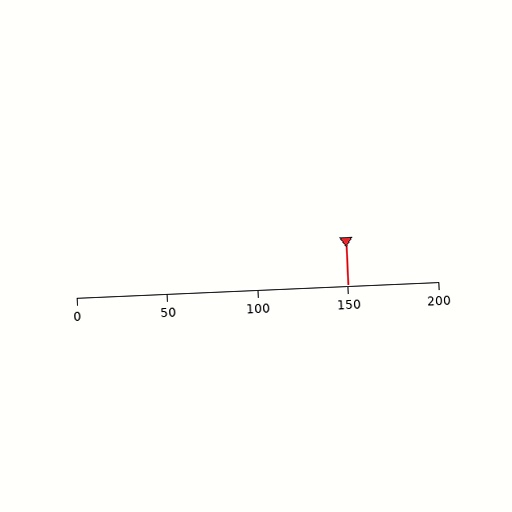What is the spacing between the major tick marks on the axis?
The major ticks are spaced 50 apart.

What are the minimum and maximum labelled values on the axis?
The axis runs from 0 to 200.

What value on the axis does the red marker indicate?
The marker indicates approximately 150.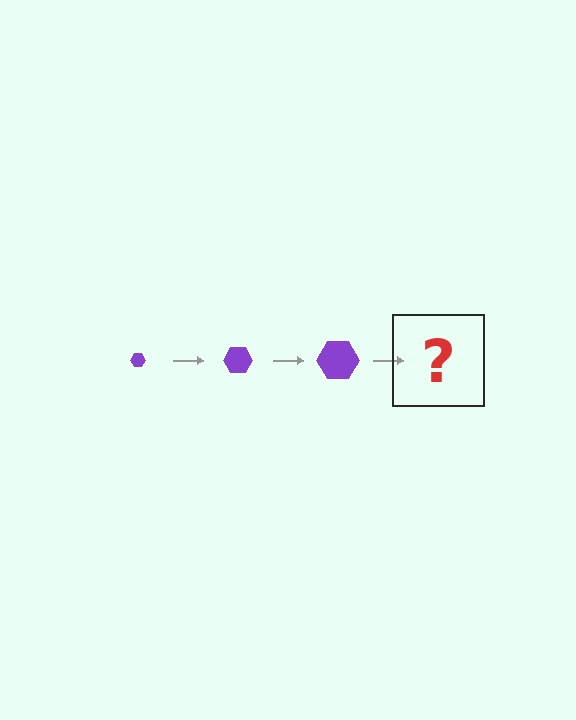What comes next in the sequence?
The next element should be a purple hexagon, larger than the previous one.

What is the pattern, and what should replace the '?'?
The pattern is that the hexagon gets progressively larger each step. The '?' should be a purple hexagon, larger than the previous one.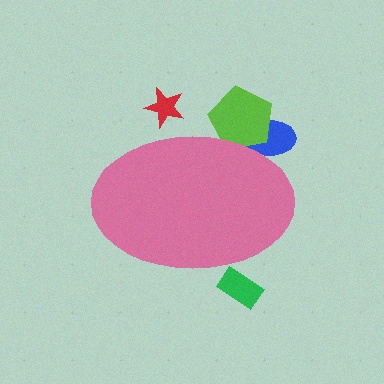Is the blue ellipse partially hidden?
Yes, the blue ellipse is partially hidden behind the pink ellipse.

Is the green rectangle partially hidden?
Yes, the green rectangle is partially hidden behind the pink ellipse.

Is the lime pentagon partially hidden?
Yes, the lime pentagon is partially hidden behind the pink ellipse.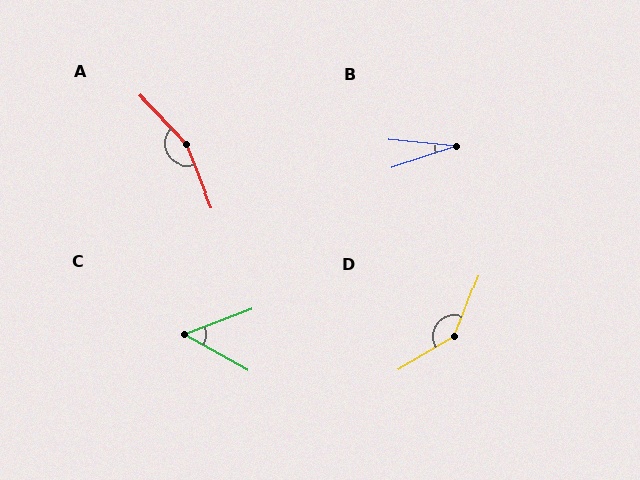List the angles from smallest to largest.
B (23°), C (50°), D (142°), A (158°).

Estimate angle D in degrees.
Approximately 142 degrees.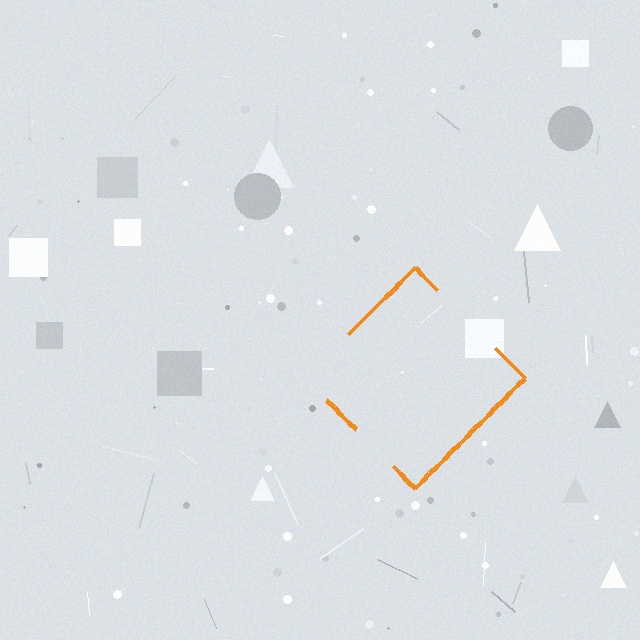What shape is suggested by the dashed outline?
The dashed outline suggests a diamond.